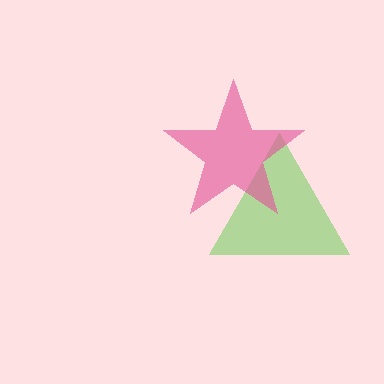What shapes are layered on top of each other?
The layered shapes are: a lime triangle, a pink star.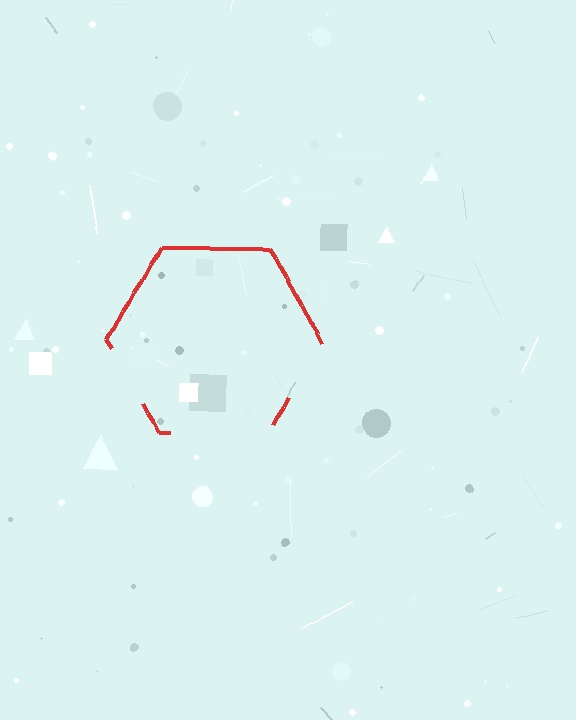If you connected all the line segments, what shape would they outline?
They would outline a hexagon.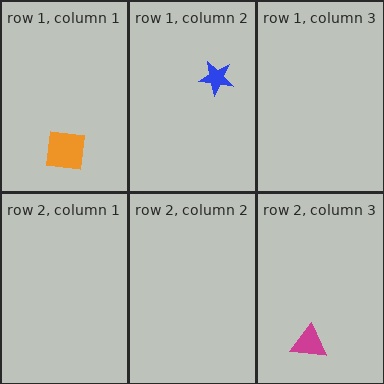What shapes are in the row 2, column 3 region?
The magenta triangle.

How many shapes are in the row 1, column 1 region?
1.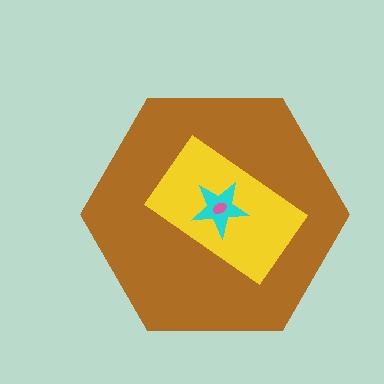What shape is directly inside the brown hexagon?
The yellow rectangle.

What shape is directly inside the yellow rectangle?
The cyan star.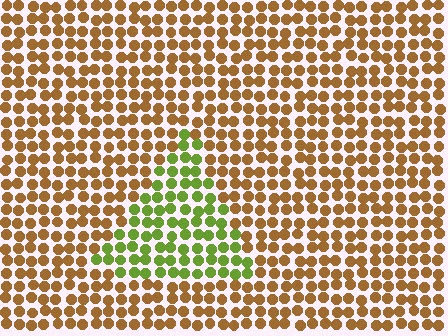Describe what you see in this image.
The image is filled with small brown elements in a uniform arrangement. A triangle-shaped region is visible where the elements are tinted to a slightly different hue, forming a subtle color boundary.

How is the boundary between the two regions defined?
The boundary is defined purely by a slight shift in hue (about 58 degrees). Spacing, size, and orientation are identical on both sides.